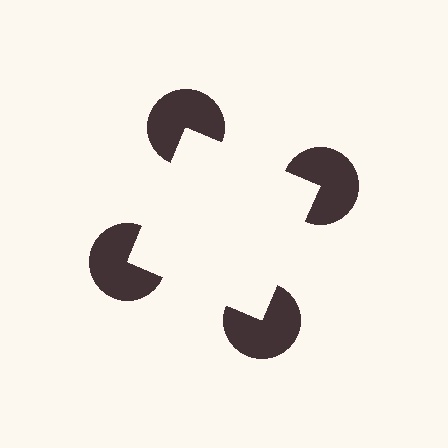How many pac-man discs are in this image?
There are 4 — one at each vertex of the illusory square.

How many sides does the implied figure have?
4 sides.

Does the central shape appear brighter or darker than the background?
It typically appears slightly brighter than the background, even though no actual brightness change is drawn.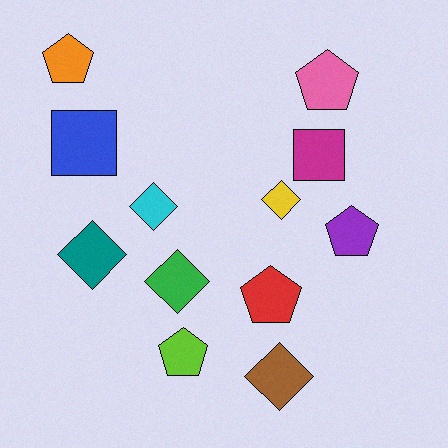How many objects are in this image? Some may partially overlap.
There are 12 objects.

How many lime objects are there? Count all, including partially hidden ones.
There is 1 lime object.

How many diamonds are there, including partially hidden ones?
There are 5 diamonds.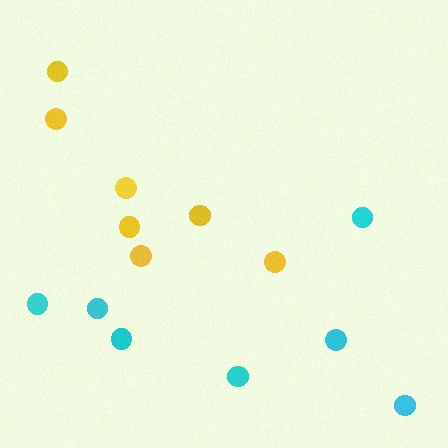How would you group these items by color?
There are 2 groups: one group of yellow circles (7) and one group of cyan circles (7).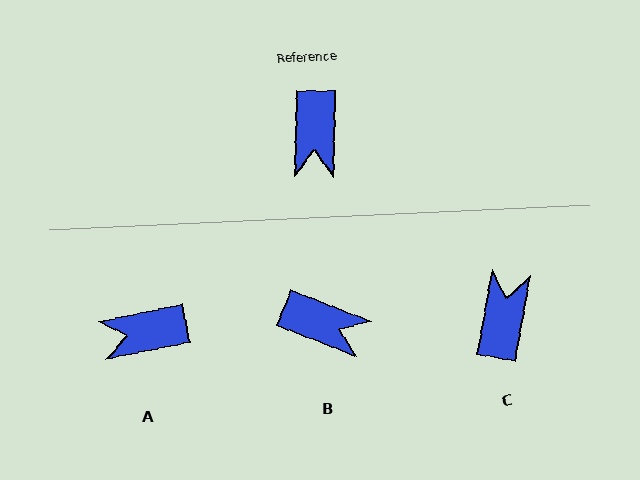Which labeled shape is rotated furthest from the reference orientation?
C, about 171 degrees away.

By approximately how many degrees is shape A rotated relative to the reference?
Approximately 77 degrees clockwise.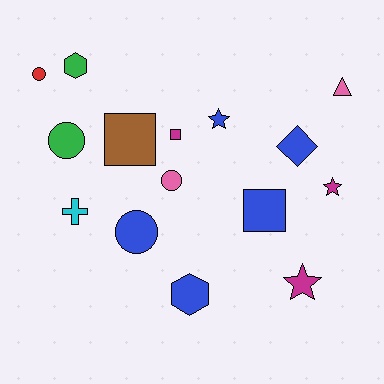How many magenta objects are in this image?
There are 3 magenta objects.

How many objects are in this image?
There are 15 objects.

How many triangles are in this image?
There is 1 triangle.